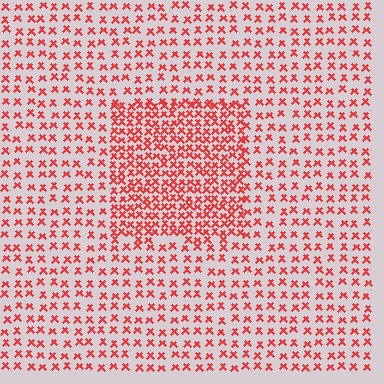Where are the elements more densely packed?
The elements are more densely packed inside the rectangle boundary.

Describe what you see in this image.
The image contains small red elements arranged at two different densities. A rectangle-shaped region is visible where the elements are more densely packed than the surrounding area.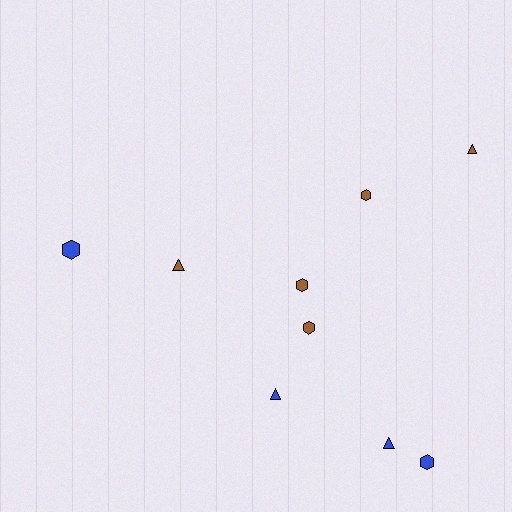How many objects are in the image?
There are 9 objects.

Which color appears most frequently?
Brown, with 5 objects.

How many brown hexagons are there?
There are 3 brown hexagons.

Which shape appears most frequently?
Hexagon, with 5 objects.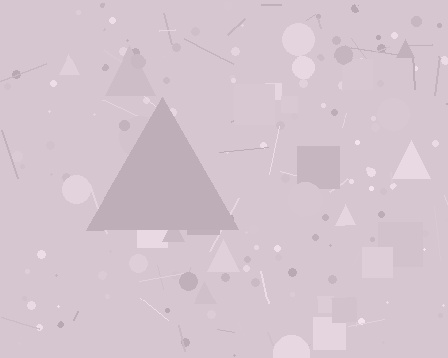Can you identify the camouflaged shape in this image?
The camouflaged shape is a triangle.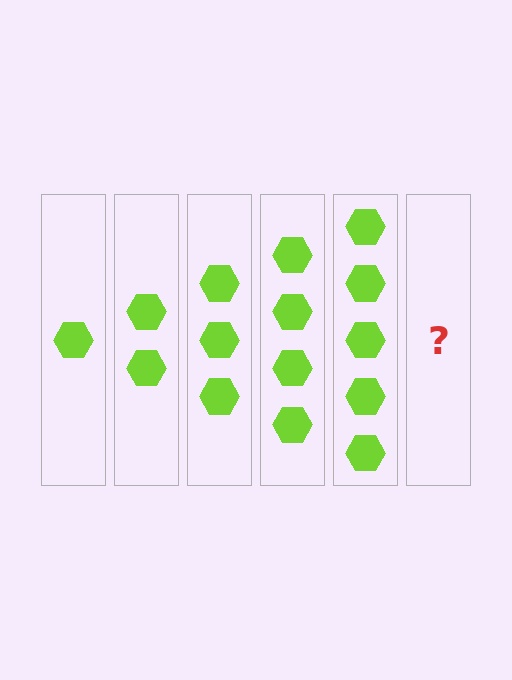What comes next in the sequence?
The next element should be 6 hexagons.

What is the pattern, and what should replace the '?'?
The pattern is that each step adds one more hexagon. The '?' should be 6 hexagons.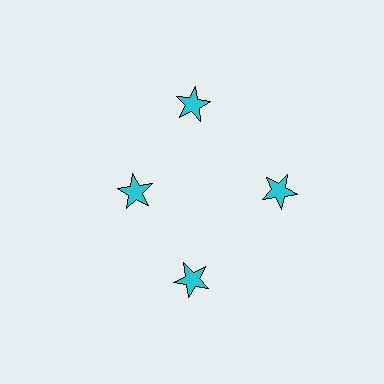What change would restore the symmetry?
The symmetry would be restored by moving it outward, back onto the ring so that all 4 stars sit at equal angles and equal distance from the center.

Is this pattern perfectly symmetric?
No. The 4 cyan stars are arranged in a ring, but one element near the 9 o'clock position is pulled inward toward the center, breaking the 4-fold rotational symmetry.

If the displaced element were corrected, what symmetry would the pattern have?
It would have 4-fold rotational symmetry — the pattern would map onto itself every 90 degrees.